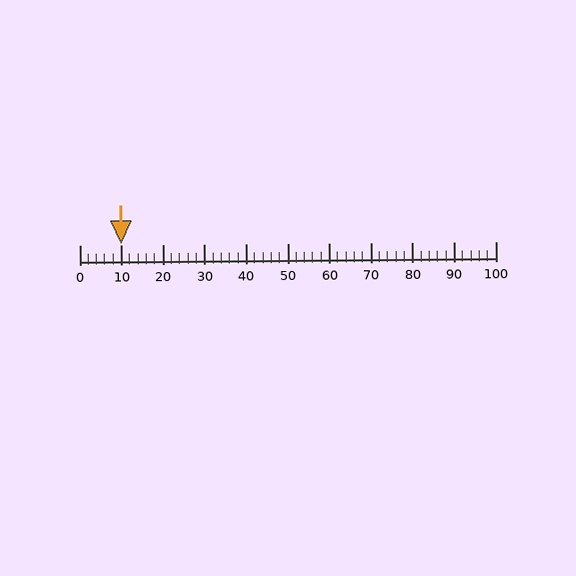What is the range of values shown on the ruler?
The ruler shows values from 0 to 100.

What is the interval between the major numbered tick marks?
The major tick marks are spaced 10 units apart.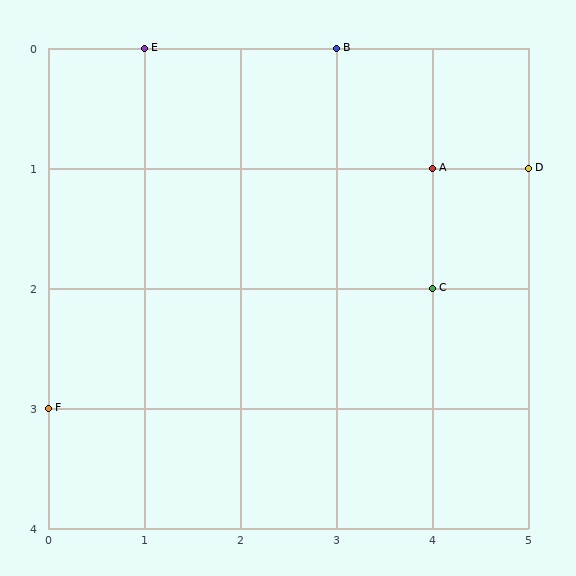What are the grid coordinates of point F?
Point F is at grid coordinates (0, 3).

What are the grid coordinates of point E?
Point E is at grid coordinates (1, 0).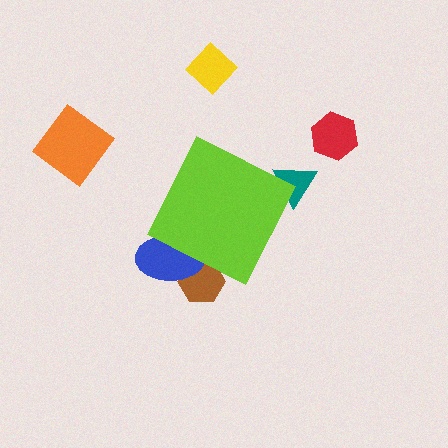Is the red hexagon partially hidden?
No, the red hexagon is fully visible.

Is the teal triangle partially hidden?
Yes, the teal triangle is partially hidden behind the lime diamond.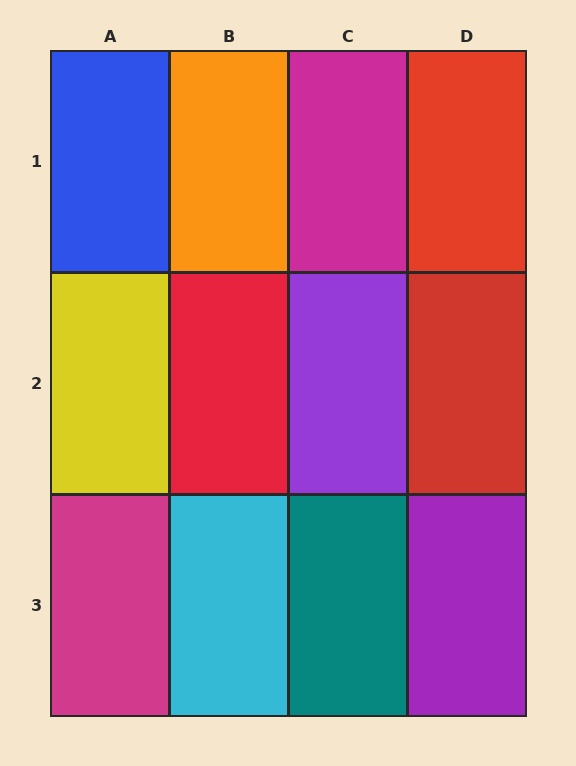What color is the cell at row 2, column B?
Red.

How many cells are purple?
2 cells are purple.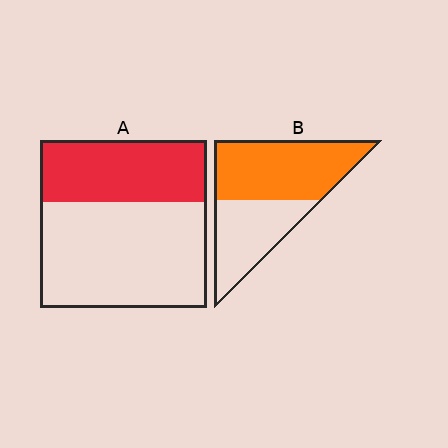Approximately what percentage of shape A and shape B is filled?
A is approximately 35% and B is approximately 60%.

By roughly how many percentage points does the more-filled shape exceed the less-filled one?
By roughly 20 percentage points (B over A).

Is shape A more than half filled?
No.